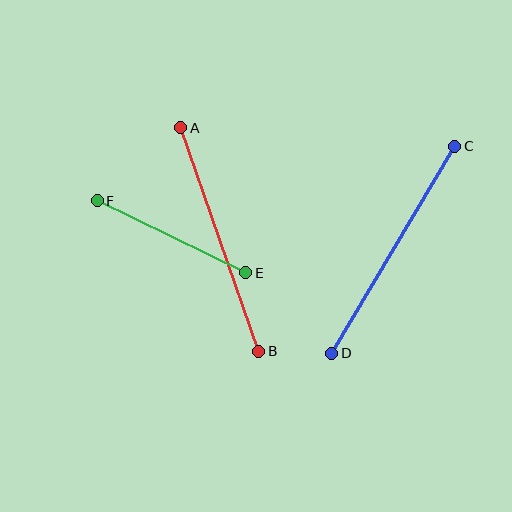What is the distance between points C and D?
The distance is approximately 241 pixels.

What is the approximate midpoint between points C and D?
The midpoint is at approximately (393, 250) pixels.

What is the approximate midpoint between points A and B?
The midpoint is at approximately (220, 240) pixels.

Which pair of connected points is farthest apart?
Points C and D are farthest apart.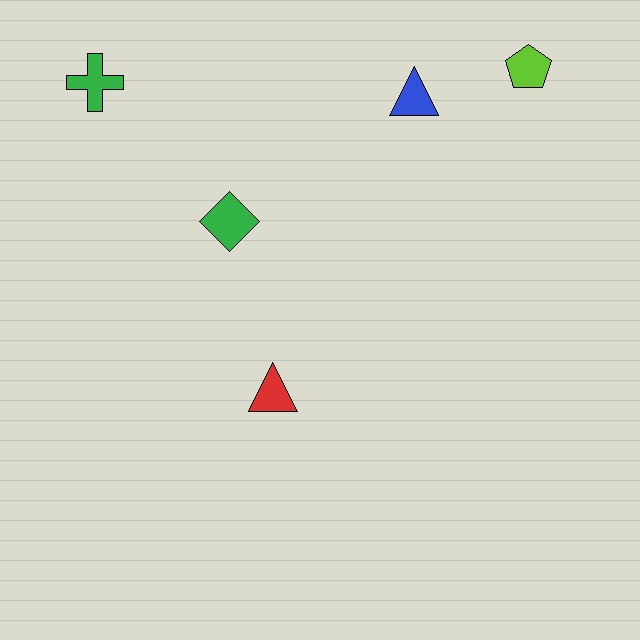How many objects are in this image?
There are 5 objects.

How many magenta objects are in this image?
There are no magenta objects.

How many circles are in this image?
There are no circles.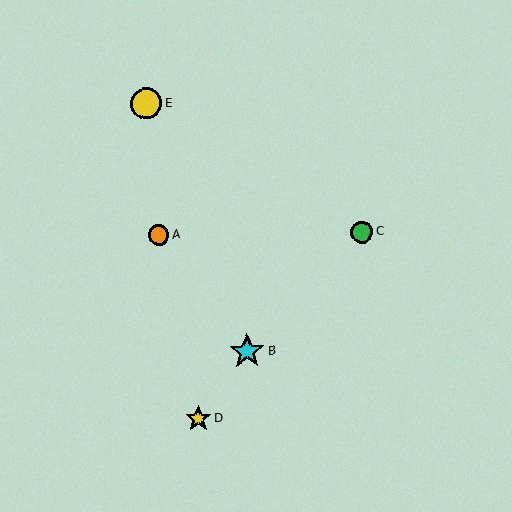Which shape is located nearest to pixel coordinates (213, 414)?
The yellow star (labeled D) at (198, 419) is nearest to that location.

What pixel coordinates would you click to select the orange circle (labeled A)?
Click at (159, 235) to select the orange circle A.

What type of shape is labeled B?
Shape B is a cyan star.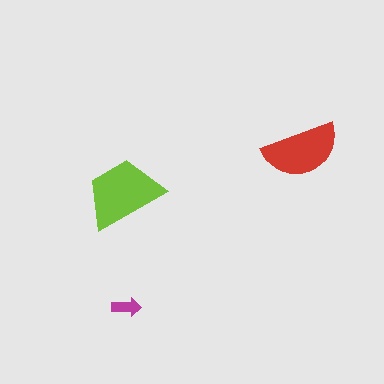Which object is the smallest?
The magenta arrow.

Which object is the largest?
The lime trapezoid.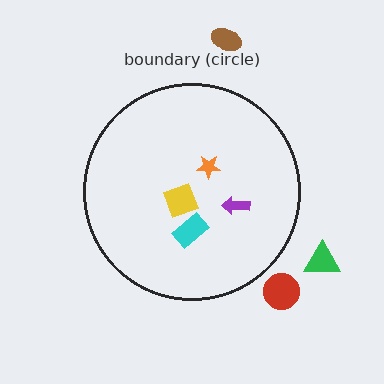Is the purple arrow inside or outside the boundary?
Inside.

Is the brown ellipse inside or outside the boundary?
Outside.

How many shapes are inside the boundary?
4 inside, 3 outside.